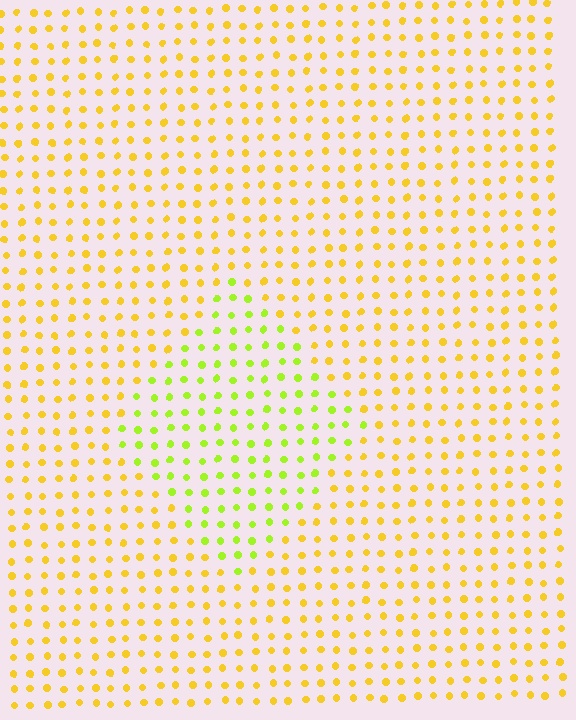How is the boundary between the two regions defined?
The boundary is defined purely by a slight shift in hue (about 36 degrees). Spacing, size, and orientation are identical on both sides.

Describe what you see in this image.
The image is filled with small yellow elements in a uniform arrangement. A diamond-shaped region is visible where the elements are tinted to a slightly different hue, forming a subtle color boundary.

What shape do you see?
I see a diamond.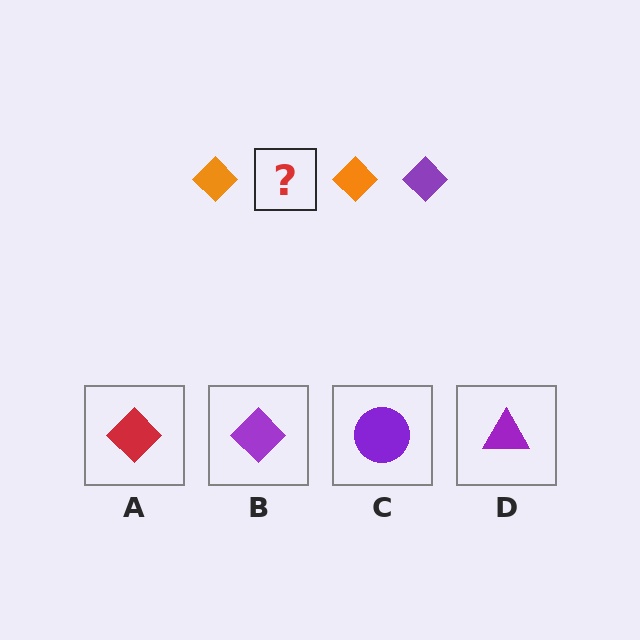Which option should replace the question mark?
Option B.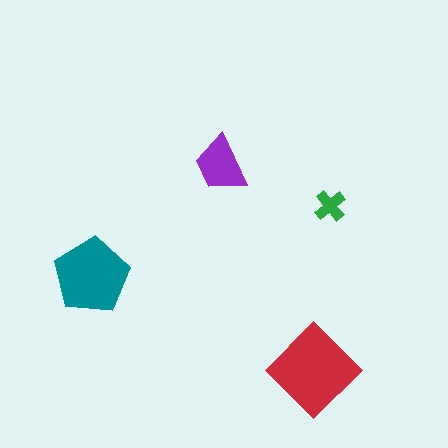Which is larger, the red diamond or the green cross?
The red diamond.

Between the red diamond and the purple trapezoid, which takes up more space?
The red diamond.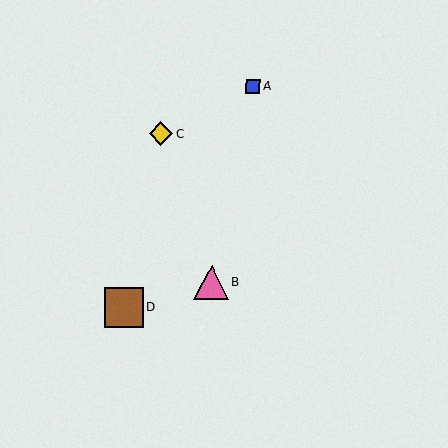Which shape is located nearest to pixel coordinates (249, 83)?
The blue square (labeled A) at (253, 87) is nearest to that location.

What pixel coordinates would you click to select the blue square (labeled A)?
Click at (253, 87) to select the blue square A.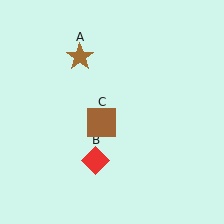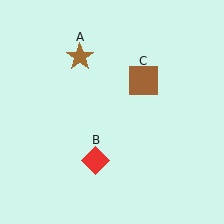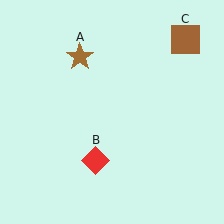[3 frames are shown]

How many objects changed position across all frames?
1 object changed position: brown square (object C).